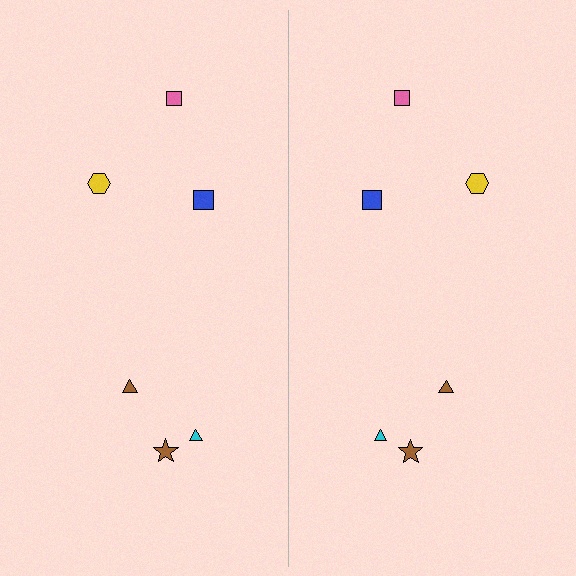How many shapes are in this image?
There are 12 shapes in this image.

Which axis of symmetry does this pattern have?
The pattern has a vertical axis of symmetry running through the center of the image.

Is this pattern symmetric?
Yes, this pattern has bilateral (reflection) symmetry.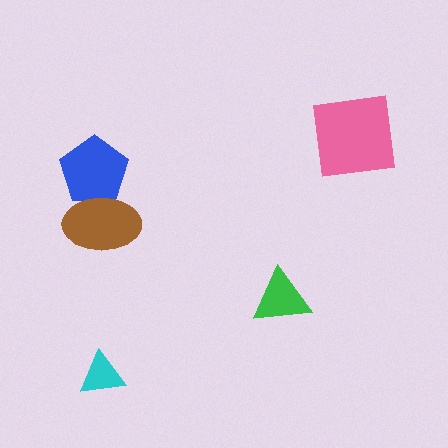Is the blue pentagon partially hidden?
Yes, it is partially covered by another shape.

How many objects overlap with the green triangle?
0 objects overlap with the green triangle.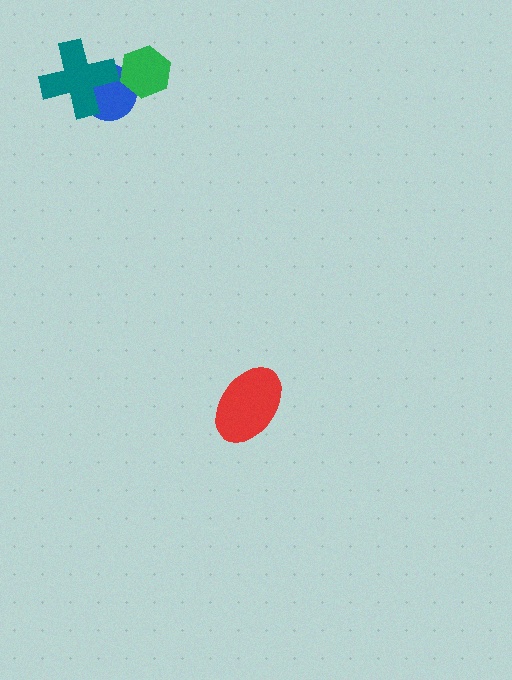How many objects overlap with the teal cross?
1 object overlaps with the teal cross.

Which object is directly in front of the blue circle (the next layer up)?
The teal cross is directly in front of the blue circle.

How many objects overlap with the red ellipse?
0 objects overlap with the red ellipse.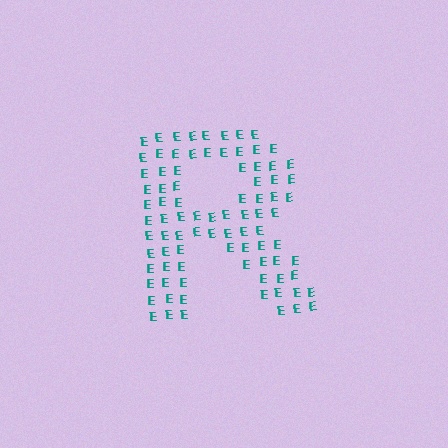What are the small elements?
The small elements are letter E's.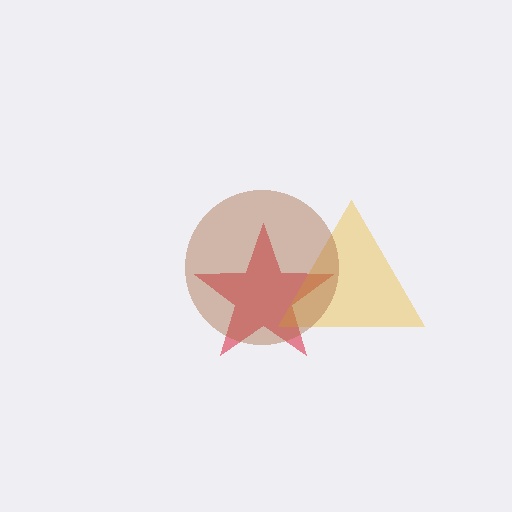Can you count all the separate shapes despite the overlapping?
Yes, there are 3 separate shapes.